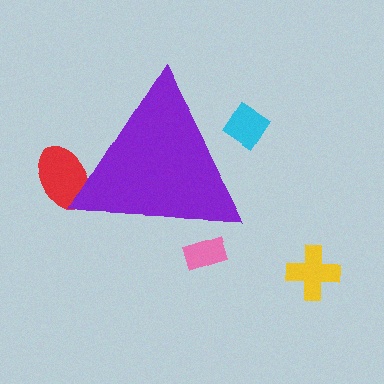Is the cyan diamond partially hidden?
Yes, the cyan diamond is partially hidden behind the purple triangle.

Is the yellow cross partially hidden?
No, the yellow cross is fully visible.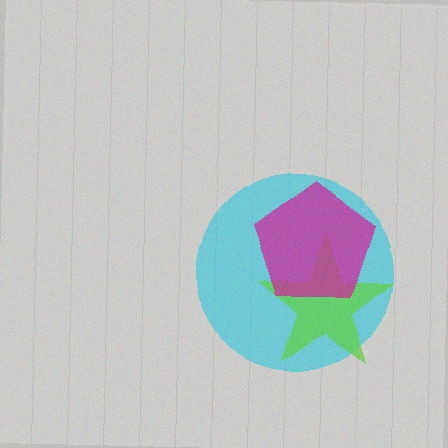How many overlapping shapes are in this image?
There are 3 overlapping shapes in the image.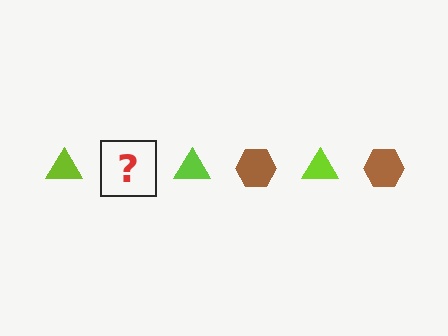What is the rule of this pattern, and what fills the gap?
The rule is that the pattern alternates between lime triangle and brown hexagon. The gap should be filled with a brown hexagon.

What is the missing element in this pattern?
The missing element is a brown hexagon.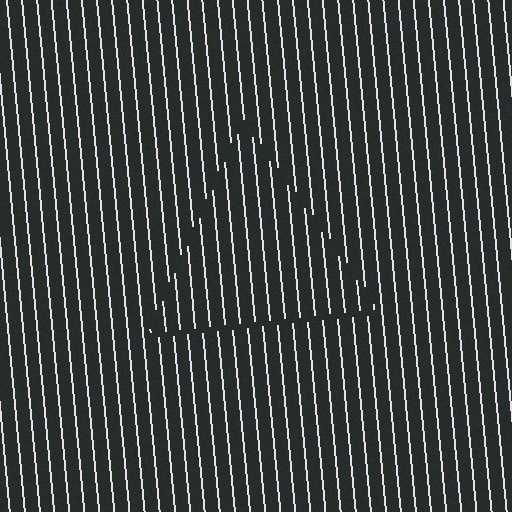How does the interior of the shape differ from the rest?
The interior of the shape contains the same grating, shifted by half a period — the contour is defined by the phase discontinuity where line-ends from the inner and outer gratings abut.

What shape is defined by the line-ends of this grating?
An illusory triangle. The interior of the shape contains the same grating, shifted by half a period — the contour is defined by the phase discontinuity where line-ends from the inner and outer gratings abut.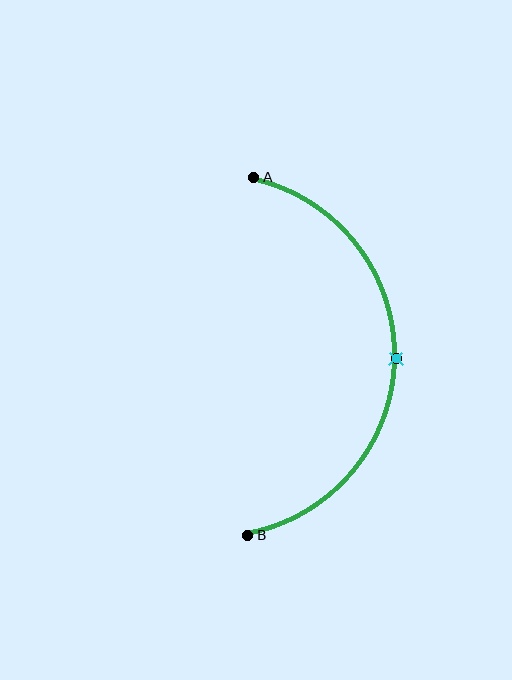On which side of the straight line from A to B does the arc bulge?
The arc bulges to the right of the straight line connecting A and B.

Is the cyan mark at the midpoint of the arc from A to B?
Yes. The cyan mark lies on the arc at equal arc-length from both A and B — it is the arc midpoint.